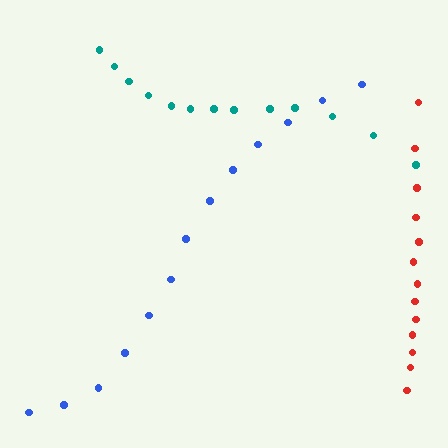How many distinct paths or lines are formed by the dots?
There are 3 distinct paths.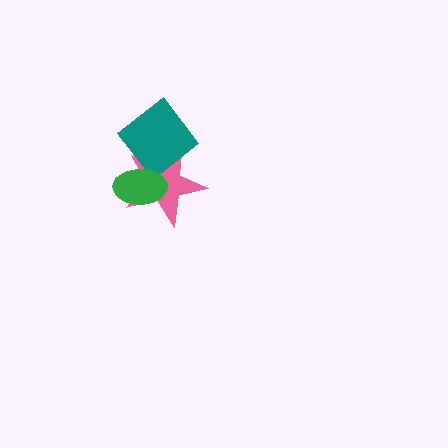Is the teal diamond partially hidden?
Yes, it is partially covered by another shape.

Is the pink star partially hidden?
Yes, it is partially covered by another shape.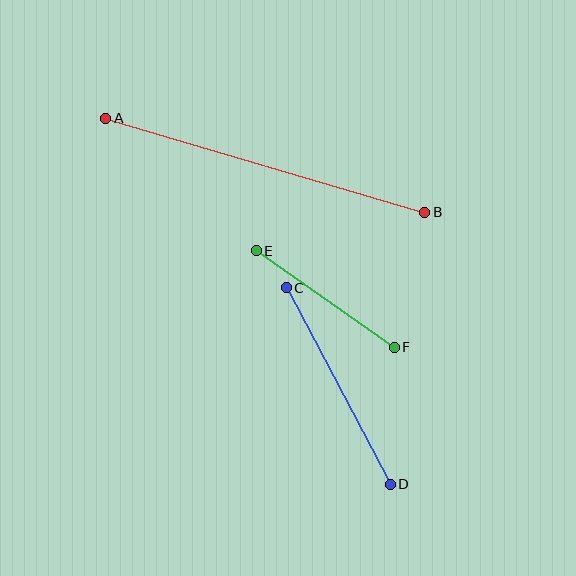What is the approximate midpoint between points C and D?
The midpoint is at approximately (338, 386) pixels.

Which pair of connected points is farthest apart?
Points A and B are farthest apart.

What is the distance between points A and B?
The distance is approximately 333 pixels.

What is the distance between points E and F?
The distance is approximately 169 pixels.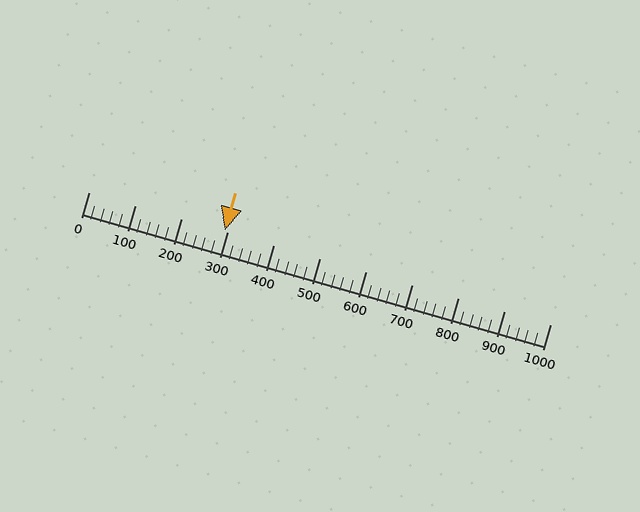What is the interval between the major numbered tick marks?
The major tick marks are spaced 100 units apart.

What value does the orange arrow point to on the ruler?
The orange arrow points to approximately 295.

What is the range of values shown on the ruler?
The ruler shows values from 0 to 1000.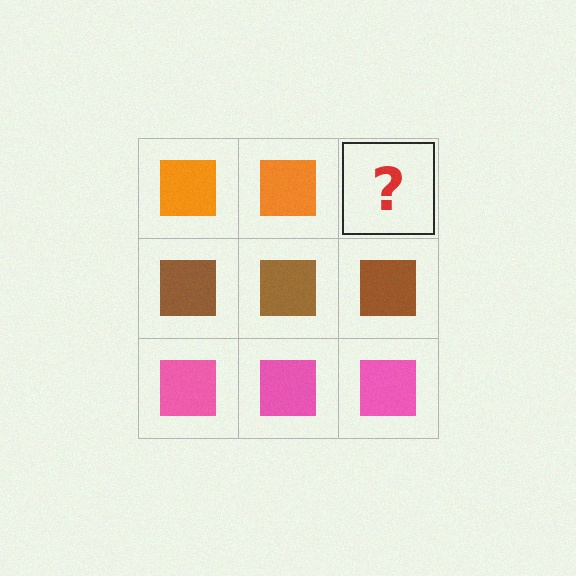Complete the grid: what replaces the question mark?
The question mark should be replaced with an orange square.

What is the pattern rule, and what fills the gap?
The rule is that each row has a consistent color. The gap should be filled with an orange square.